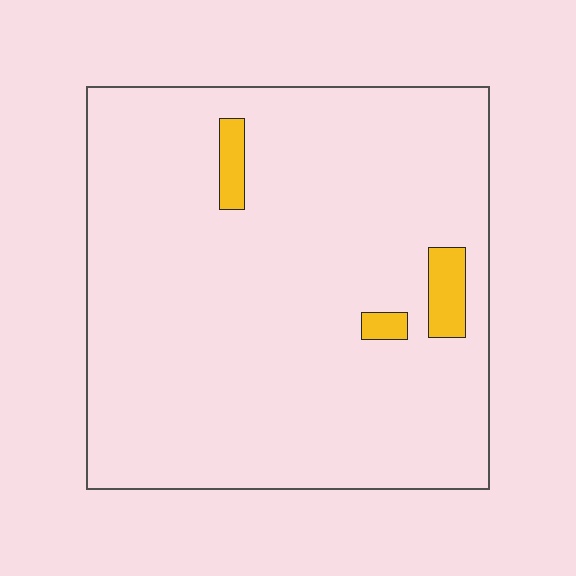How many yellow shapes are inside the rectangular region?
3.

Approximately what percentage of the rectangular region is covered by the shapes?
Approximately 5%.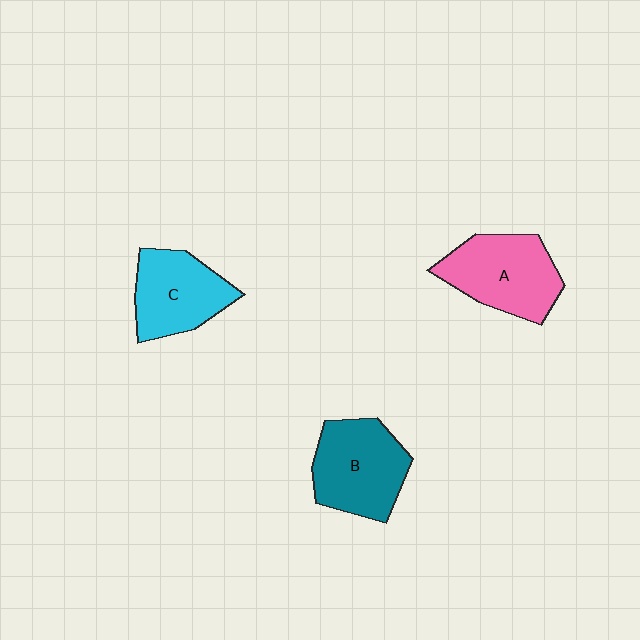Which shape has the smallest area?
Shape C (cyan).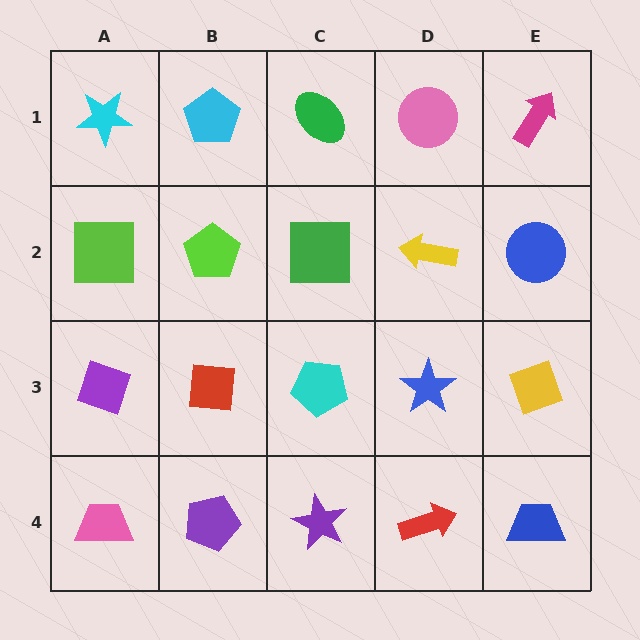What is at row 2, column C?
A green square.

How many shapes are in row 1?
5 shapes.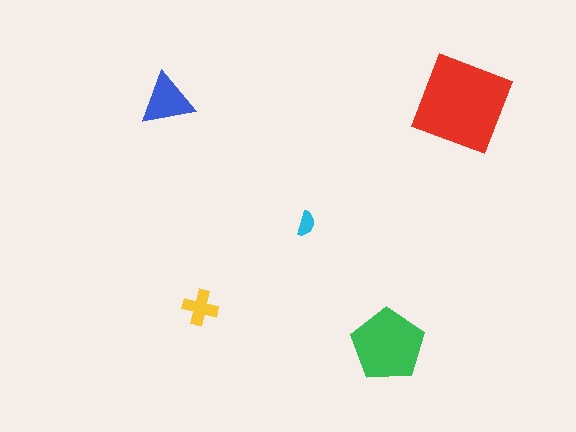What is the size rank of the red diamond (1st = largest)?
1st.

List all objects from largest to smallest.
The red diamond, the green pentagon, the blue triangle, the yellow cross, the cyan semicircle.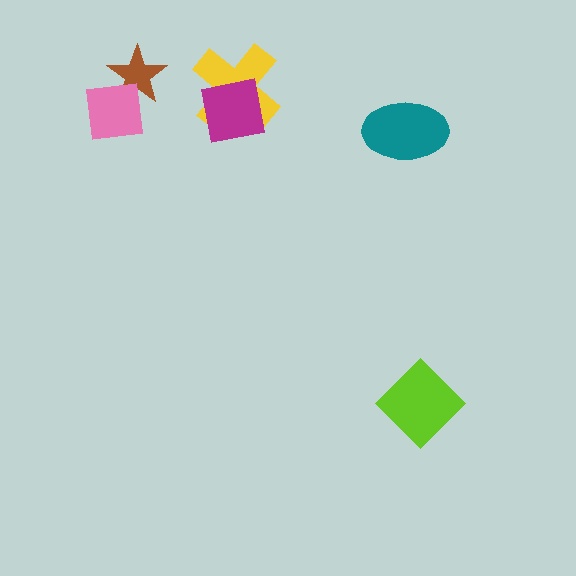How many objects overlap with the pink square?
1 object overlaps with the pink square.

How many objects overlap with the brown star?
1 object overlaps with the brown star.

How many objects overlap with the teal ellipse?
0 objects overlap with the teal ellipse.